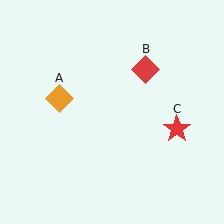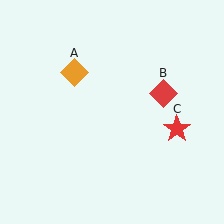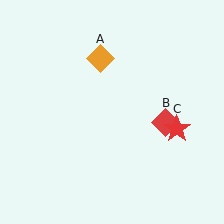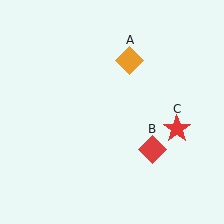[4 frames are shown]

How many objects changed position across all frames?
2 objects changed position: orange diamond (object A), red diamond (object B).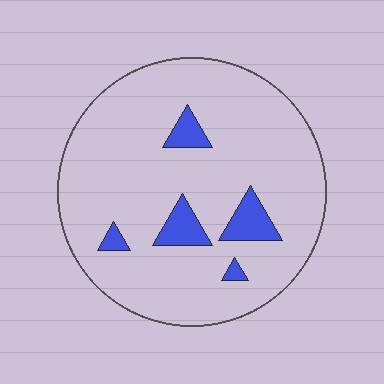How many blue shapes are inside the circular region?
5.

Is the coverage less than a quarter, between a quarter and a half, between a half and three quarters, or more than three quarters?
Less than a quarter.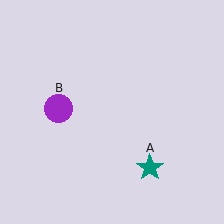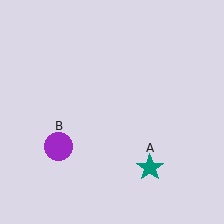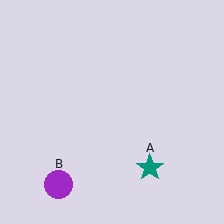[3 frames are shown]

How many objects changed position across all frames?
1 object changed position: purple circle (object B).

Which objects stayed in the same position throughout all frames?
Teal star (object A) remained stationary.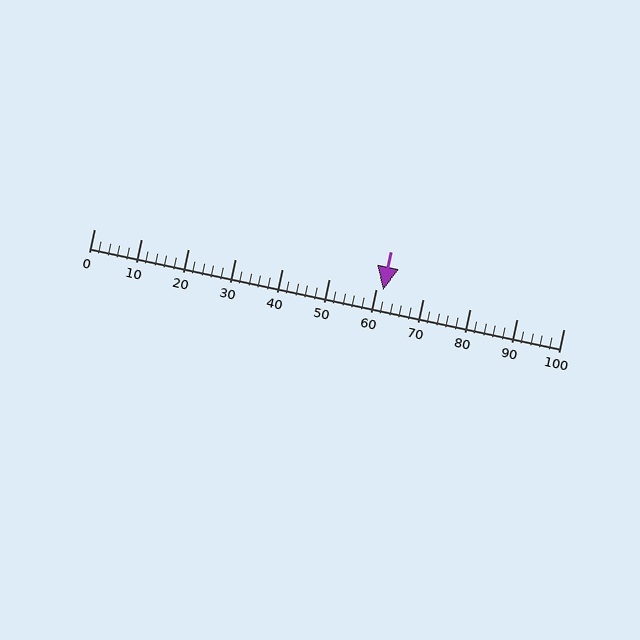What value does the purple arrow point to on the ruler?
The purple arrow points to approximately 62.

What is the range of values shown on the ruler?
The ruler shows values from 0 to 100.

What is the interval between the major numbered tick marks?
The major tick marks are spaced 10 units apart.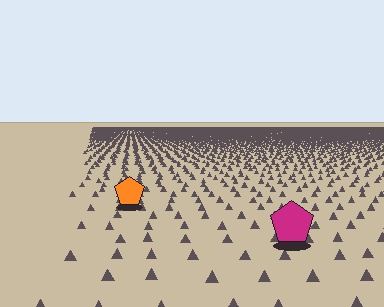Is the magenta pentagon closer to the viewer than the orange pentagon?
Yes. The magenta pentagon is closer — you can tell from the texture gradient: the ground texture is coarser near it.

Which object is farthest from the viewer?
The orange pentagon is farthest from the viewer. It appears smaller and the ground texture around it is denser.